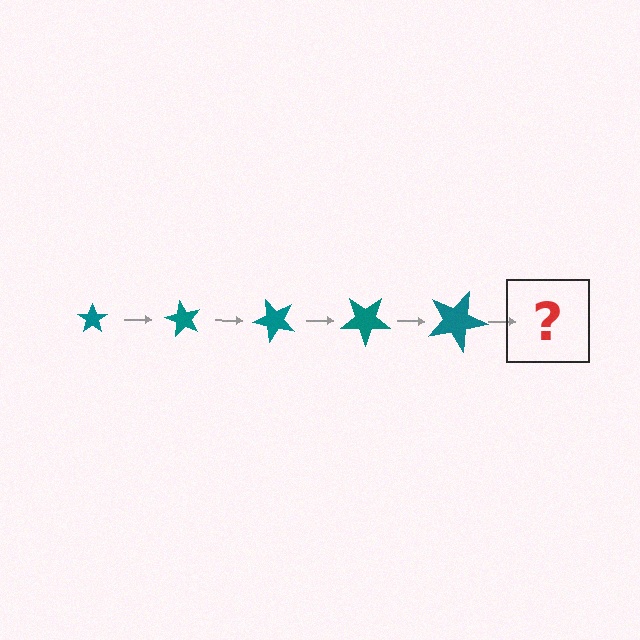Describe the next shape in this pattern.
It should be a star, larger than the previous one and rotated 300 degrees from the start.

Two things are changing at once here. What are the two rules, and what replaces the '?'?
The two rules are that the star grows larger each step and it rotates 60 degrees each step. The '?' should be a star, larger than the previous one and rotated 300 degrees from the start.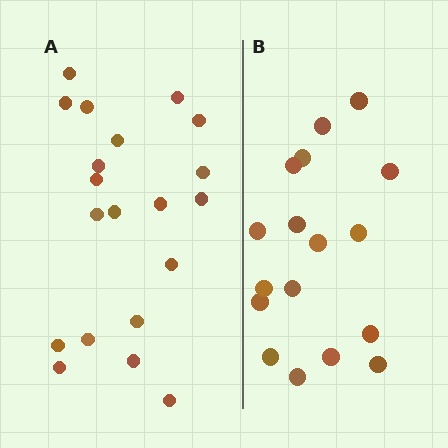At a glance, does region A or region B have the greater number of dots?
Region A (the left region) has more dots.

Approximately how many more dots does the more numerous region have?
Region A has just a few more — roughly 2 or 3 more dots than region B.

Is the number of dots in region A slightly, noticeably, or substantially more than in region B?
Region A has only slightly more — the two regions are fairly close. The ratio is roughly 1.2 to 1.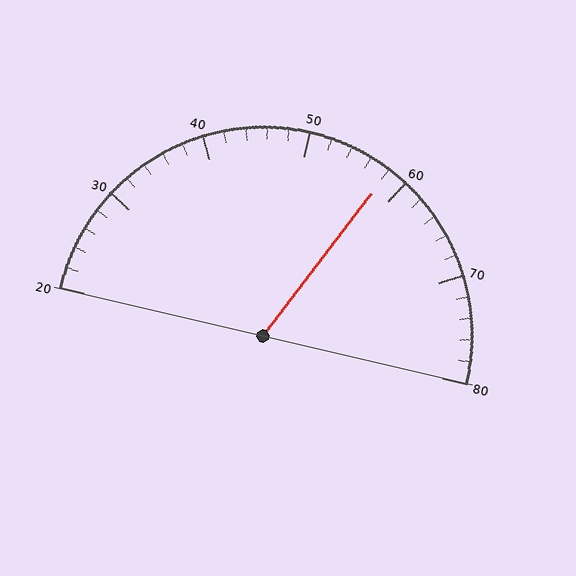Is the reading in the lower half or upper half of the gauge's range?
The reading is in the upper half of the range (20 to 80).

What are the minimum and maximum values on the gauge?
The gauge ranges from 20 to 80.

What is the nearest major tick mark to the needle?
The nearest major tick mark is 60.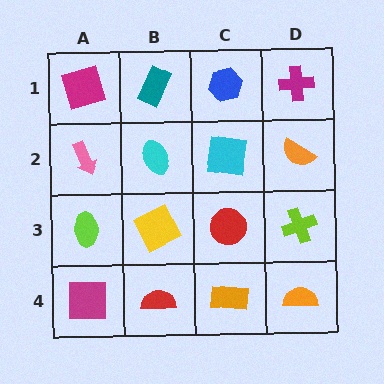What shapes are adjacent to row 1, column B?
A cyan ellipse (row 2, column B), a magenta square (row 1, column A), a blue hexagon (row 1, column C).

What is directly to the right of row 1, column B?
A blue hexagon.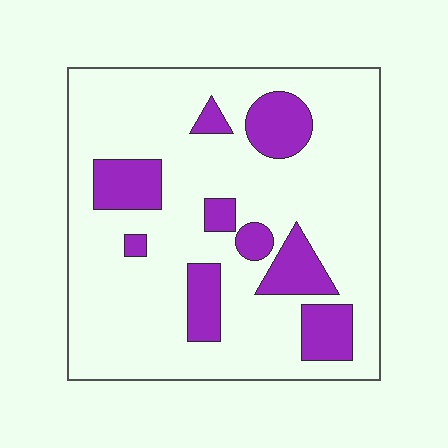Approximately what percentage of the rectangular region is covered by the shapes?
Approximately 20%.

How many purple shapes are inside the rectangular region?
9.